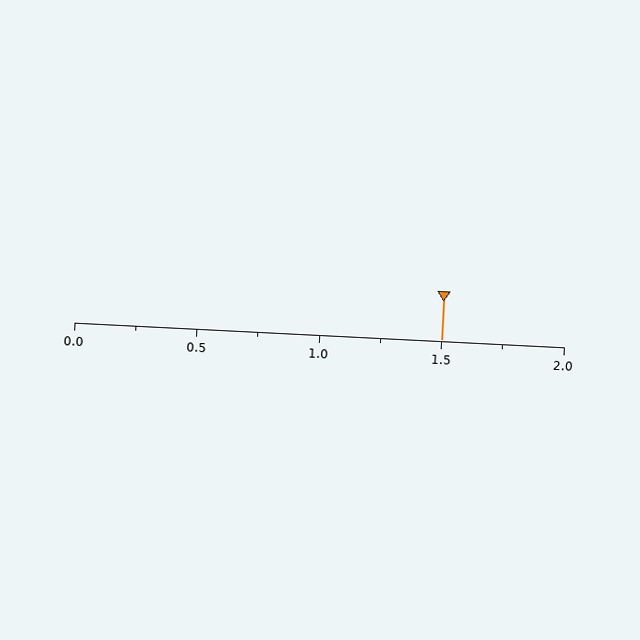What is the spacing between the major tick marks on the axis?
The major ticks are spaced 0.5 apart.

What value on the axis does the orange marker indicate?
The marker indicates approximately 1.5.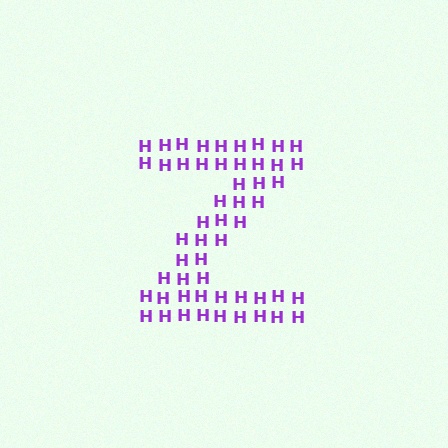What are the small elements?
The small elements are letter H's.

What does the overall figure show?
The overall figure shows the letter Z.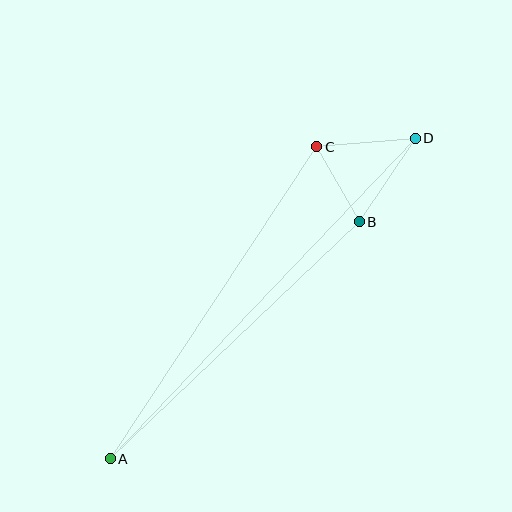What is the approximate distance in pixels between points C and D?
The distance between C and D is approximately 99 pixels.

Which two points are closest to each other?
Points B and C are closest to each other.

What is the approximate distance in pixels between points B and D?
The distance between B and D is approximately 100 pixels.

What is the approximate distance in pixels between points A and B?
The distance between A and B is approximately 344 pixels.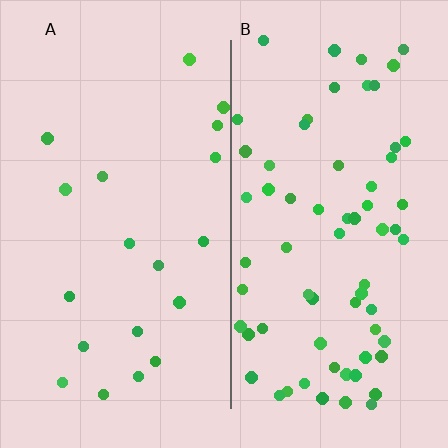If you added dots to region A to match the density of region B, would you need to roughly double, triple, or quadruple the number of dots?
Approximately triple.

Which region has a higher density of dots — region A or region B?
B (the right).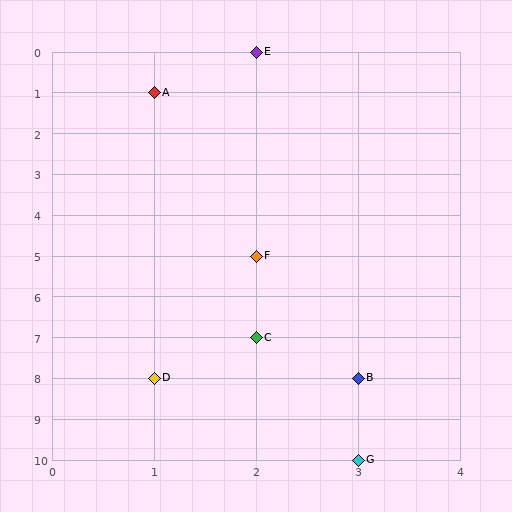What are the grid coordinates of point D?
Point D is at grid coordinates (1, 8).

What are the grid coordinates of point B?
Point B is at grid coordinates (3, 8).